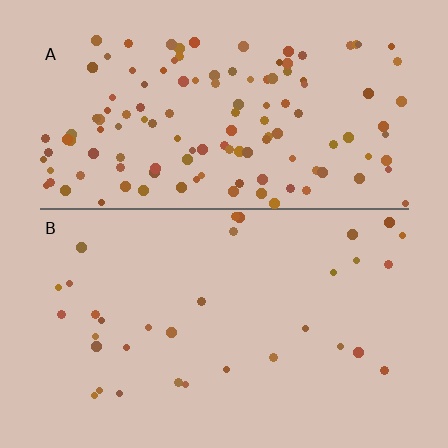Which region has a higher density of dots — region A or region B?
A (the top).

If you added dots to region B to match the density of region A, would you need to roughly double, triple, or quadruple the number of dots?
Approximately quadruple.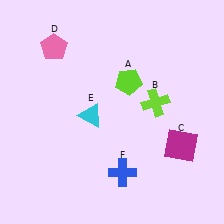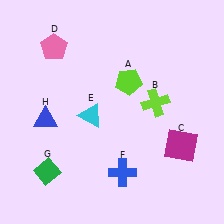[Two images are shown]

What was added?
A green diamond (G), a blue triangle (H) were added in Image 2.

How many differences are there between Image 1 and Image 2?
There are 2 differences between the two images.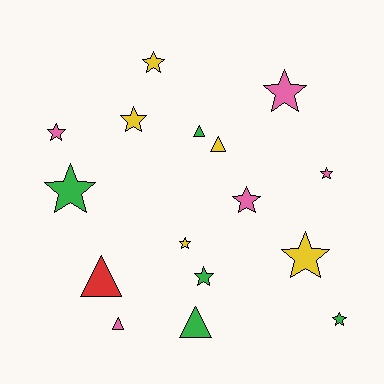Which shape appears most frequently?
Star, with 11 objects.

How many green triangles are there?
There are 2 green triangles.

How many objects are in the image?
There are 16 objects.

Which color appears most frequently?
Yellow, with 5 objects.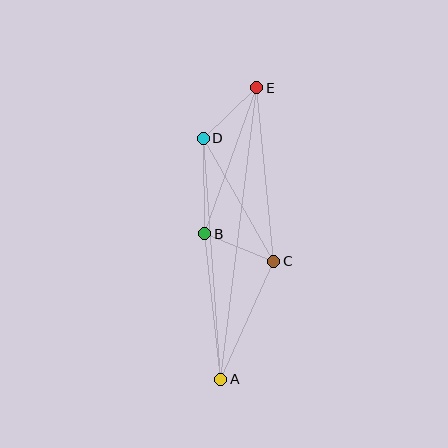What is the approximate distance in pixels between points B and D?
The distance between B and D is approximately 95 pixels.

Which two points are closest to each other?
Points D and E are closest to each other.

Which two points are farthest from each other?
Points A and E are farthest from each other.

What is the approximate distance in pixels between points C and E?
The distance between C and E is approximately 174 pixels.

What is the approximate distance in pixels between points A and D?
The distance between A and D is approximately 242 pixels.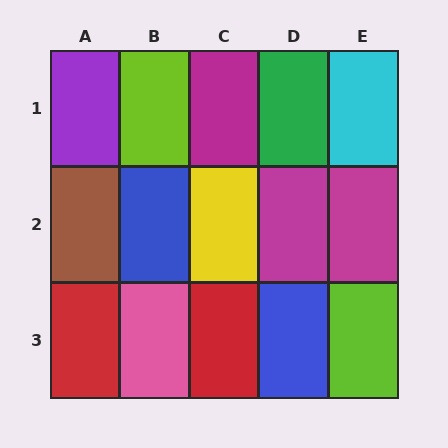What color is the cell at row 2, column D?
Magenta.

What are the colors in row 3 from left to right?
Red, pink, red, blue, lime.